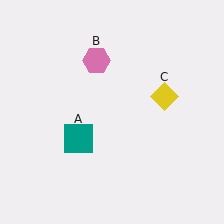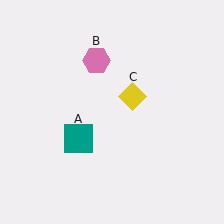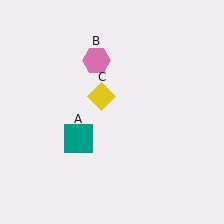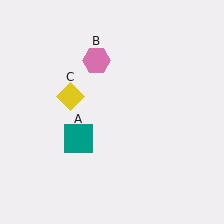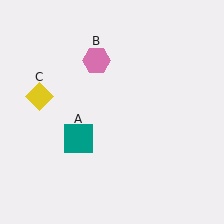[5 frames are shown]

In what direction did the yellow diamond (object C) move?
The yellow diamond (object C) moved left.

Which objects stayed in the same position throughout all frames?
Teal square (object A) and pink hexagon (object B) remained stationary.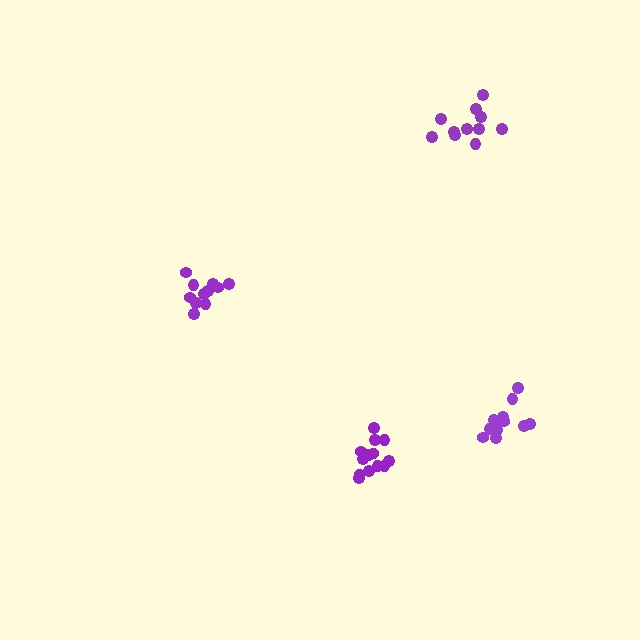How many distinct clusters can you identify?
There are 4 distinct clusters.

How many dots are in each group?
Group 1: 11 dots, Group 2: 11 dots, Group 3: 11 dots, Group 4: 13 dots (46 total).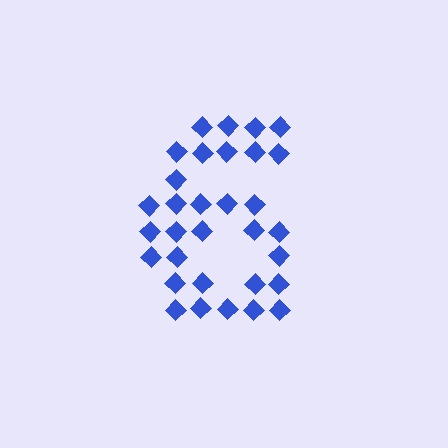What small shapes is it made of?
It is made of small diamonds.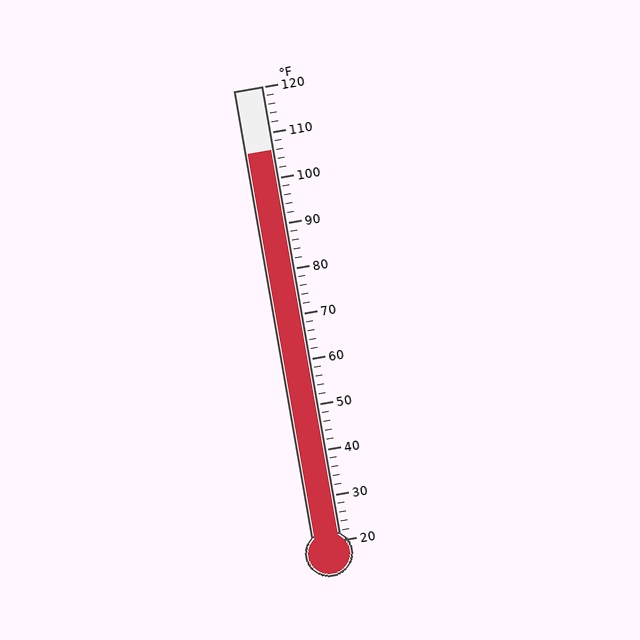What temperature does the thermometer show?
The thermometer shows approximately 106°F.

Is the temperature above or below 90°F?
The temperature is above 90°F.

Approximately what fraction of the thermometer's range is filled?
The thermometer is filled to approximately 85% of its range.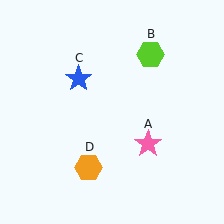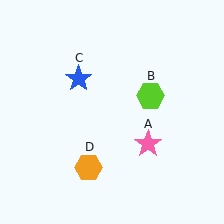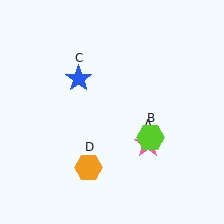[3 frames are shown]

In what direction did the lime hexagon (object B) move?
The lime hexagon (object B) moved down.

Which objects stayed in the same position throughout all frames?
Pink star (object A) and blue star (object C) and orange hexagon (object D) remained stationary.